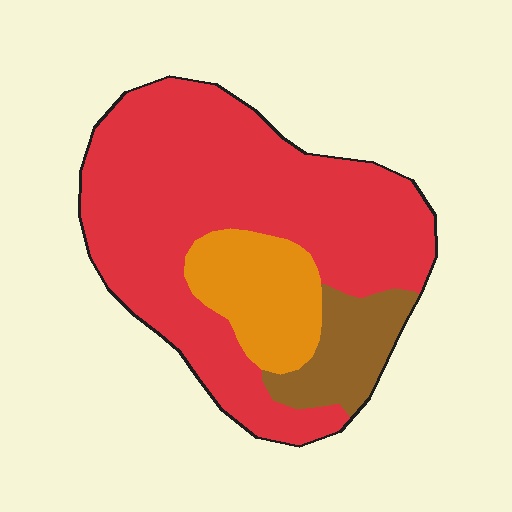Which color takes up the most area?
Red, at roughly 70%.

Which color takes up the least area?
Brown, at roughly 10%.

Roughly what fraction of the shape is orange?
Orange covers roughly 15% of the shape.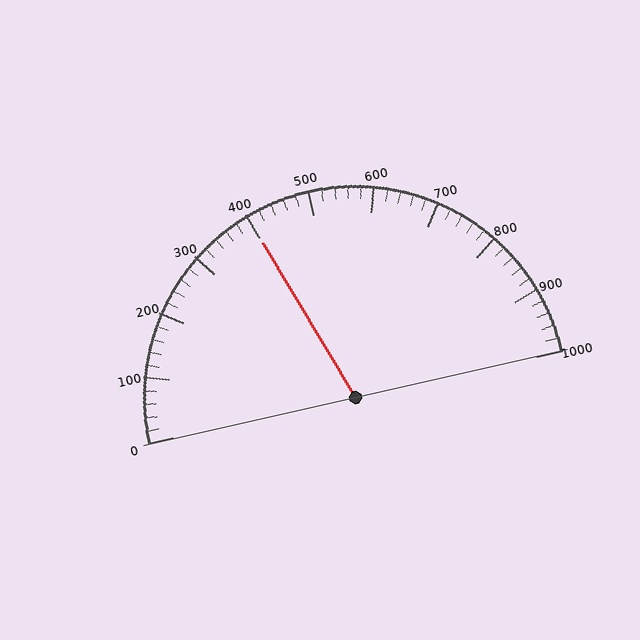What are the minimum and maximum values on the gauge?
The gauge ranges from 0 to 1000.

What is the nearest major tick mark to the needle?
The nearest major tick mark is 400.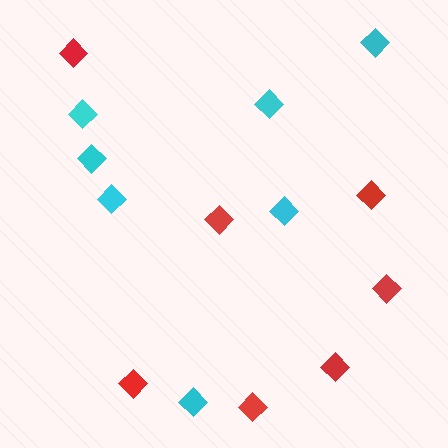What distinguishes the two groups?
There are 2 groups: one group of red diamonds (7) and one group of cyan diamonds (7).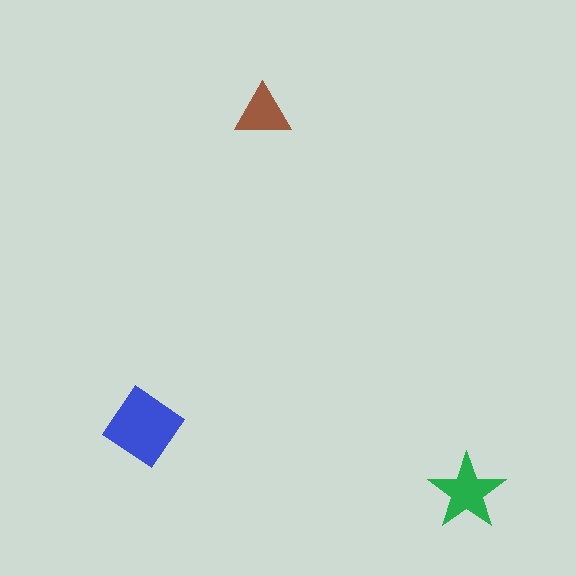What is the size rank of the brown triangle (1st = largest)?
3rd.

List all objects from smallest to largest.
The brown triangle, the green star, the blue diamond.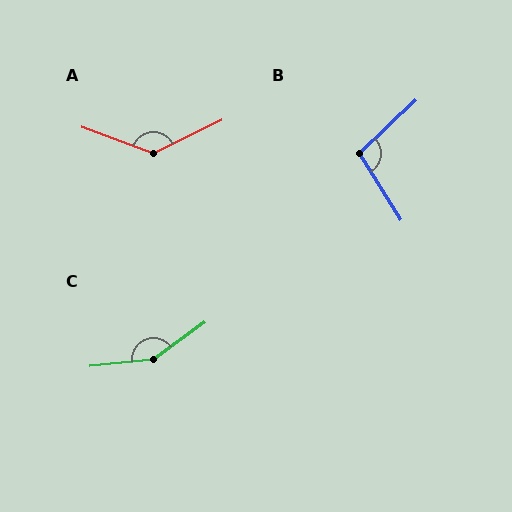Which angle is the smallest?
B, at approximately 101 degrees.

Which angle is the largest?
C, at approximately 150 degrees.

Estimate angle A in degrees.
Approximately 133 degrees.